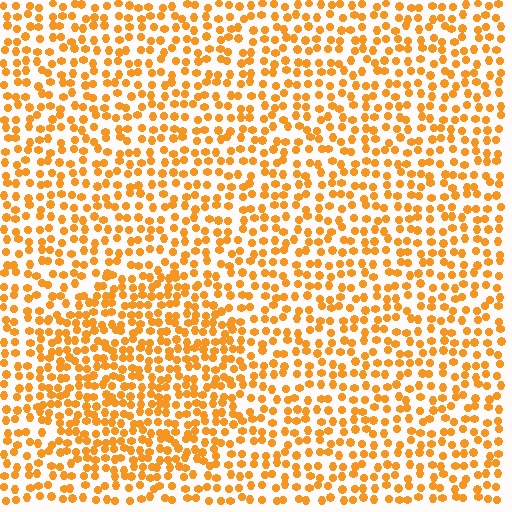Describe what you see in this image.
The image contains small orange elements arranged at two different densities. A circle-shaped region is visible where the elements are more densely packed than the surrounding area.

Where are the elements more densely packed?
The elements are more densely packed inside the circle boundary.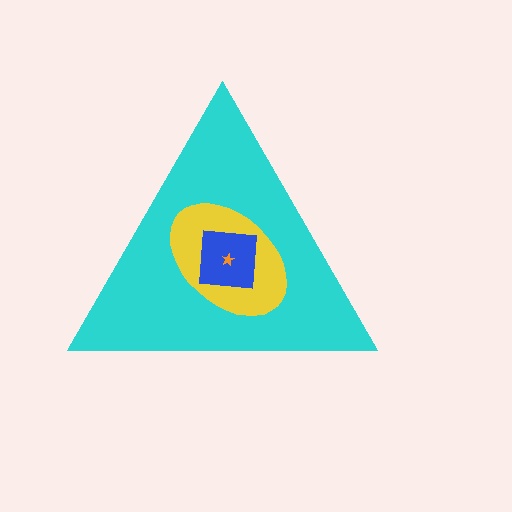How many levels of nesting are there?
4.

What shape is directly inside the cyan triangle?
The yellow ellipse.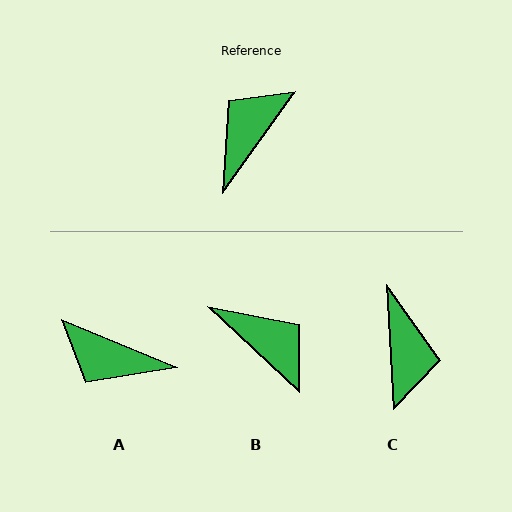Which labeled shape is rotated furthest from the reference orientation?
C, about 141 degrees away.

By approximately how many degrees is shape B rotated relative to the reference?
Approximately 97 degrees clockwise.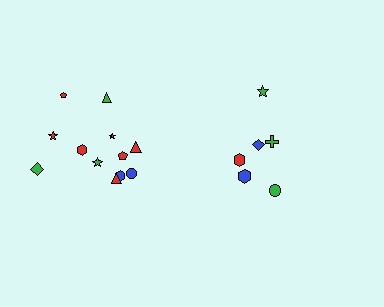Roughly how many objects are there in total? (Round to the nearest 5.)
Roughly 20 objects in total.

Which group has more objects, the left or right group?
The left group.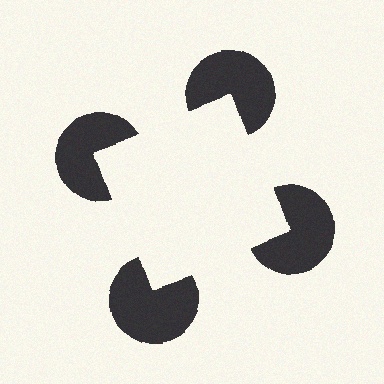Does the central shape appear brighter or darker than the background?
It typically appears slightly brighter than the background, even though no actual brightness change is drawn.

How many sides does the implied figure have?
4 sides.